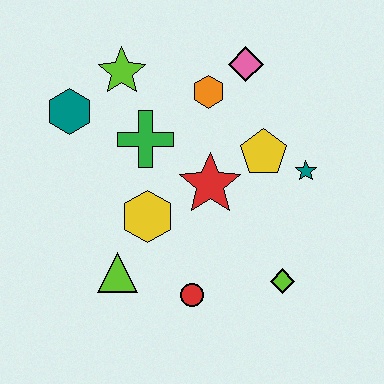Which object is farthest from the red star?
The teal hexagon is farthest from the red star.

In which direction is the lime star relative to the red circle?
The lime star is above the red circle.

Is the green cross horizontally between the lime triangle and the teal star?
Yes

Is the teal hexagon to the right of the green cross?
No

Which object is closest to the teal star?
The yellow pentagon is closest to the teal star.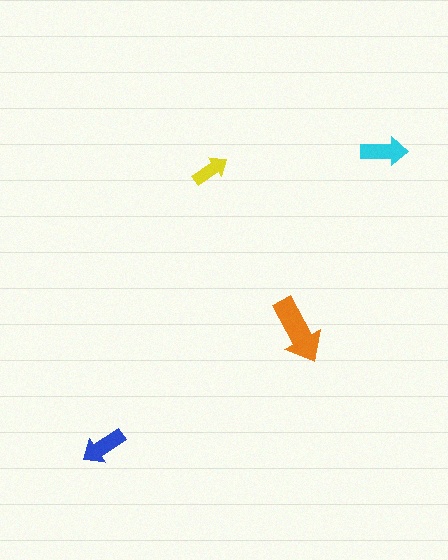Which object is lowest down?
The blue arrow is bottommost.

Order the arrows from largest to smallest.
the orange one, the cyan one, the blue one, the yellow one.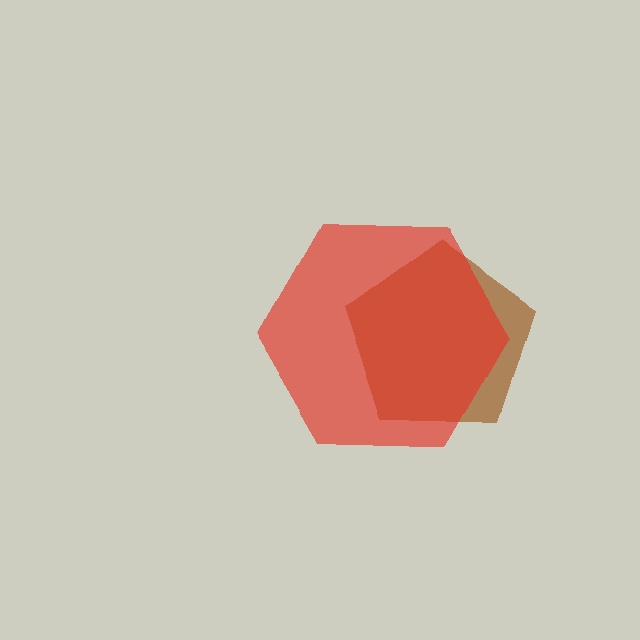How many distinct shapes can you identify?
There are 2 distinct shapes: a brown pentagon, a red hexagon.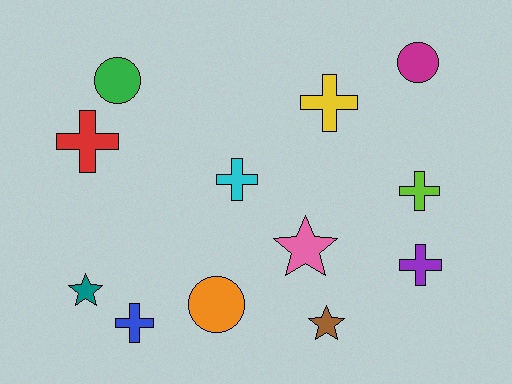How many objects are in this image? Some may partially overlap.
There are 12 objects.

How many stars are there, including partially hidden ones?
There are 3 stars.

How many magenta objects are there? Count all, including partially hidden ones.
There is 1 magenta object.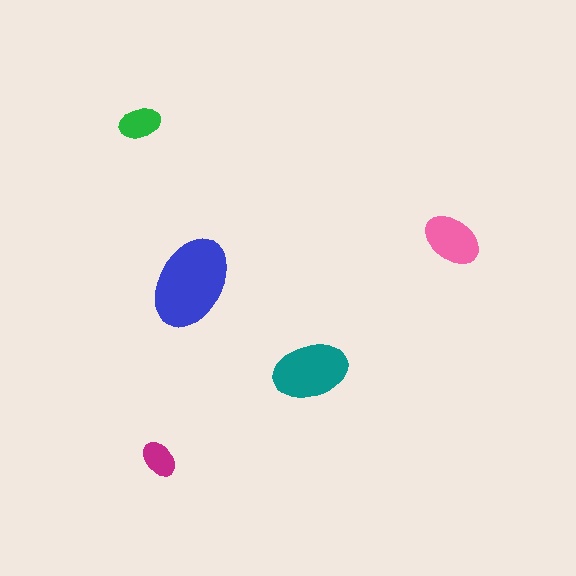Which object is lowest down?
The magenta ellipse is bottommost.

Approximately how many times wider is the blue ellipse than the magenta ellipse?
About 2.5 times wider.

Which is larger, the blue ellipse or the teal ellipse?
The blue one.